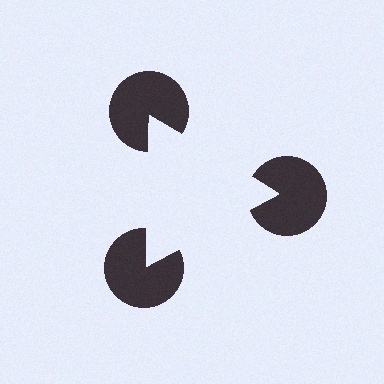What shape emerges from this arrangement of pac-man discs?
An illusory triangle — its edges are inferred from the aligned wedge cuts in the pac-man discs, not physically drawn.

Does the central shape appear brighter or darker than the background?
It typically appears slightly brighter than the background, even though no actual brightness change is drawn.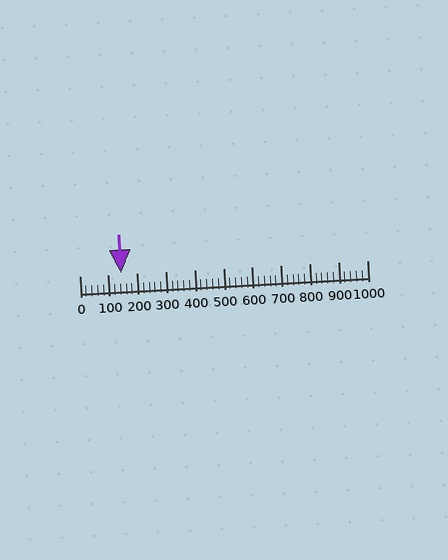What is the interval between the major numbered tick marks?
The major tick marks are spaced 100 units apart.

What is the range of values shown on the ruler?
The ruler shows values from 0 to 1000.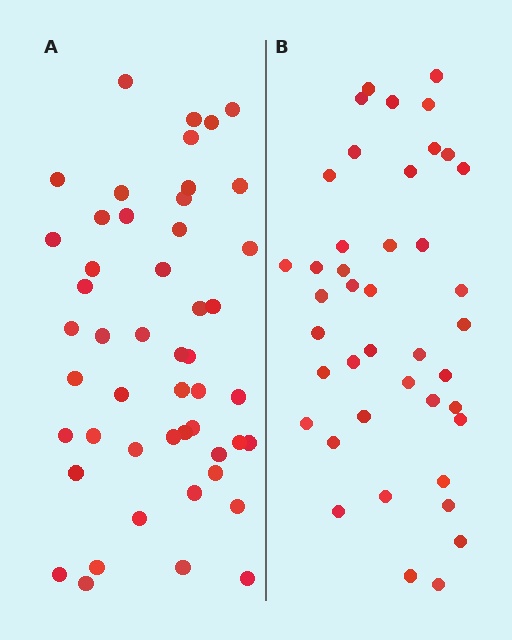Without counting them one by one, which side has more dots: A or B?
Region A (the left region) has more dots.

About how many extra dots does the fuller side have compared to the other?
Region A has roughly 8 or so more dots than region B.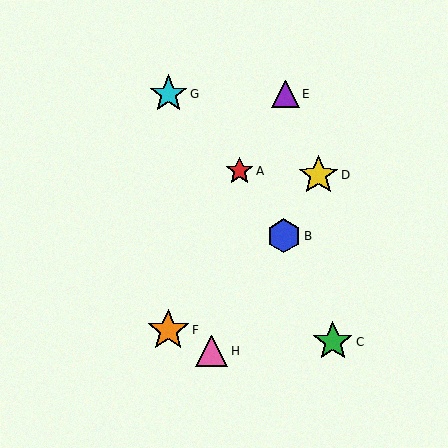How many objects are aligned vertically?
2 objects (F, G) are aligned vertically.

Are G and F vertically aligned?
Yes, both are at x≈168.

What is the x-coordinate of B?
Object B is at x≈284.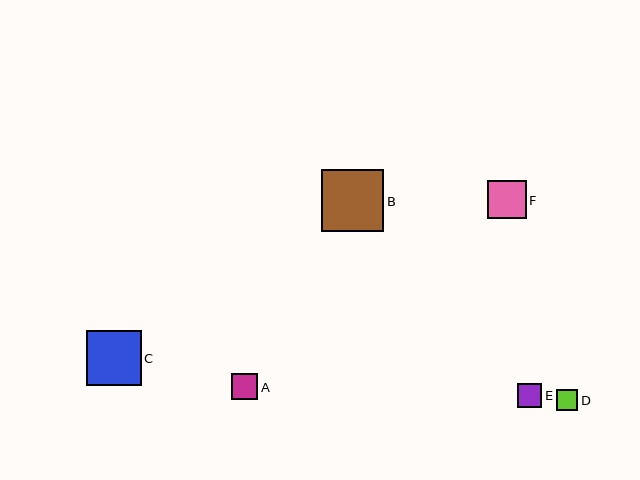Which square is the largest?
Square B is the largest with a size of approximately 62 pixels.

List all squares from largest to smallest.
From largest to smallest: B, C, F, A, E, D.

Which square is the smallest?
Square D is the smallest with a size of approximately 21 pixels.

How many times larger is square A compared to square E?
Square A is approximately 1.1 times the size of square E.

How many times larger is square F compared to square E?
Square F is approximately 1.6 times the size of square E.